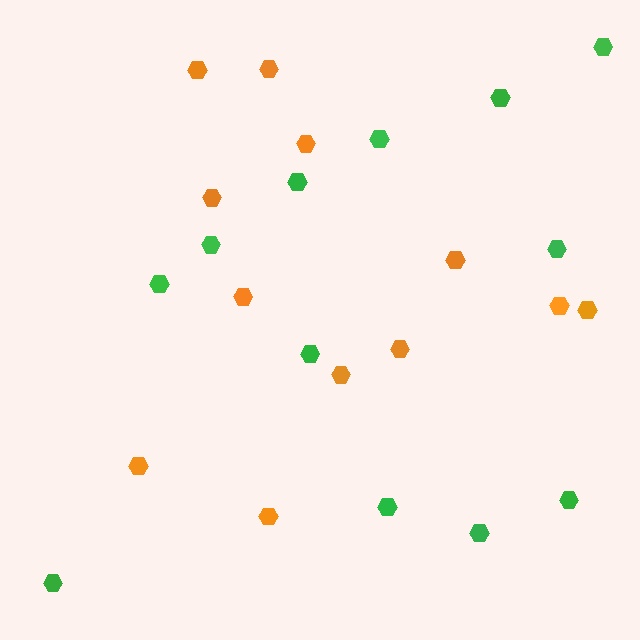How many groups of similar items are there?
There are 2 groups: one group of green hexagons (12) and one group of orange hexagons (12).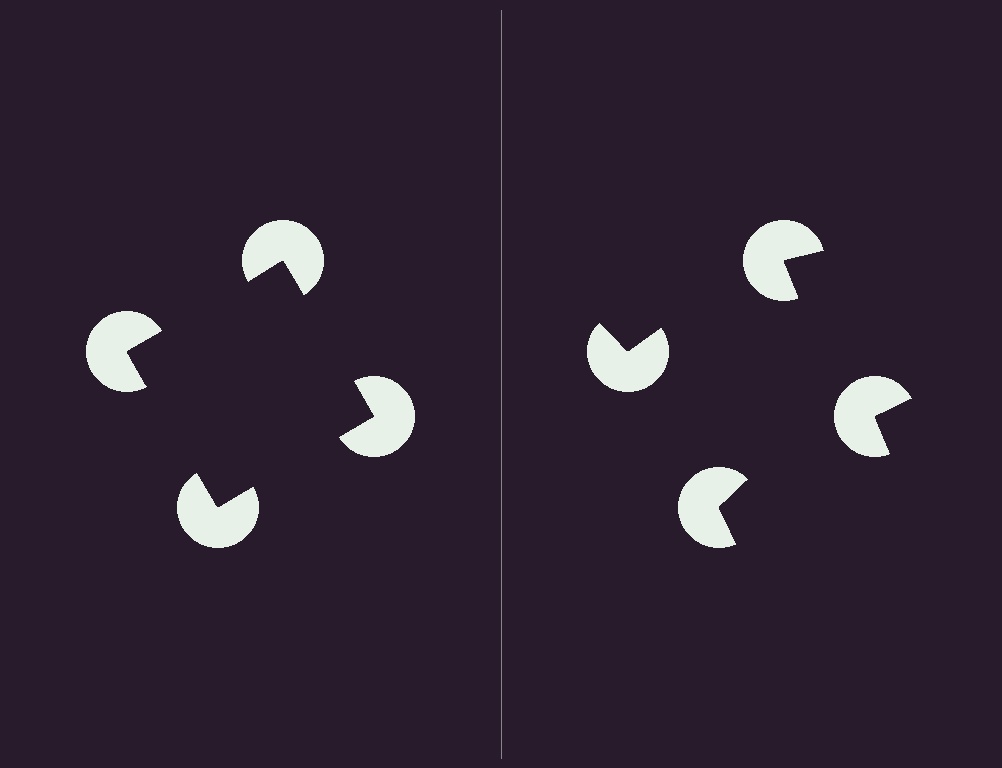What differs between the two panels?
The pac-man discs are positioned identically on both sides; only the wedge orientations differ. On the left they align to a square; on the right they are misaligned.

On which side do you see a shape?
An illusory square appears on the left side. On the right side the wedge cuts are rotated, so no coherent shape forms.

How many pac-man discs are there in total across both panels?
8 — 4 on each side.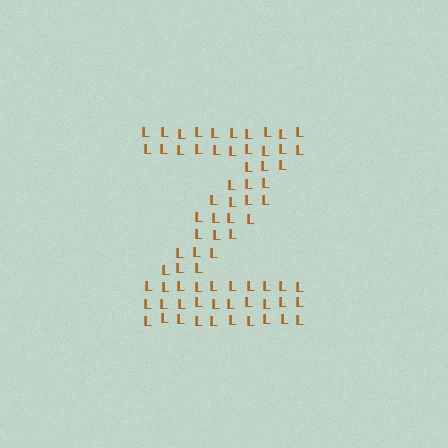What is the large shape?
The large shape is the letter Z.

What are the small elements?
The small elements are letter L's.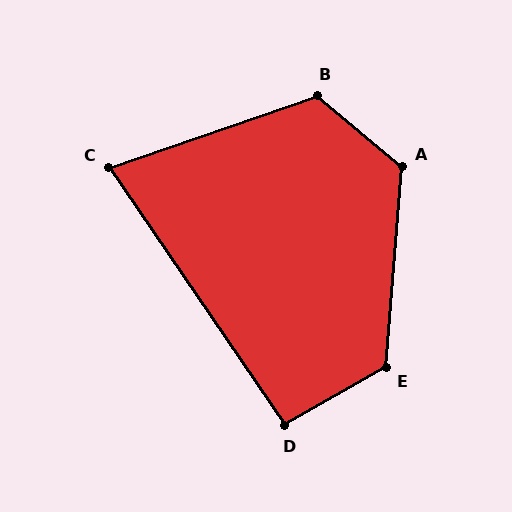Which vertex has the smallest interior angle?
C, at approximately 75 degrees.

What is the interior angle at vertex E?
Approximately 124 degrees (obtuse).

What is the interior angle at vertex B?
Approximately 121 degrees (obtuse).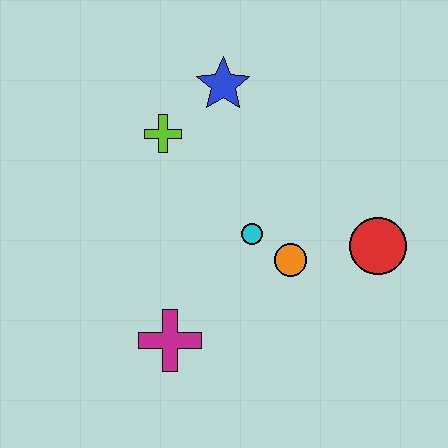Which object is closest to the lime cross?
The blue star is closest to the lime cross.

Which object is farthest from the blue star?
The magenta cross is farthest from the blue star.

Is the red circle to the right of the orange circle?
Yes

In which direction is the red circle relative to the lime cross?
The red circle is to the right of the lime cross.